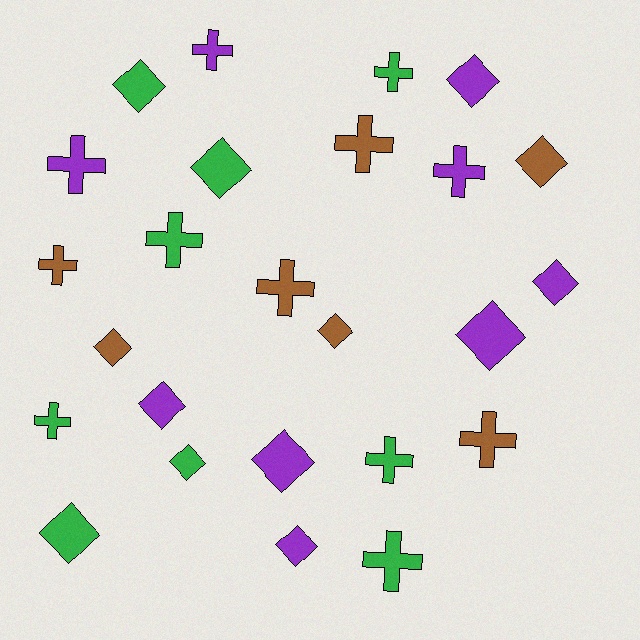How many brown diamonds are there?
There are 3 brown diamonds.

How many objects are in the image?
There are 25 objects.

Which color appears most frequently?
Purple, with 9 objects.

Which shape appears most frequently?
Diamond, with 13 objects.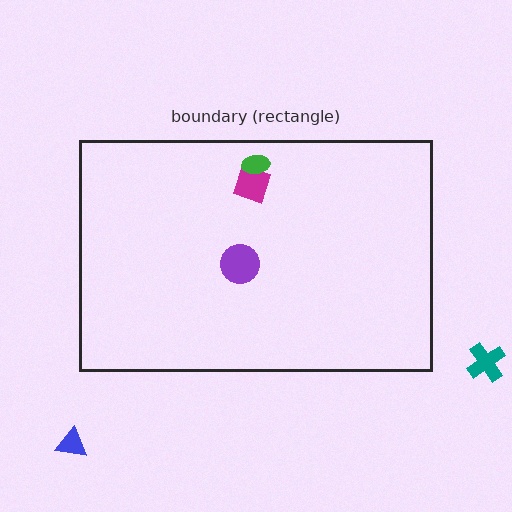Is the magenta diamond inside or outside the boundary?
Inside.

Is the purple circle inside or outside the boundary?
Inside.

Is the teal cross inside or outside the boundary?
Outside.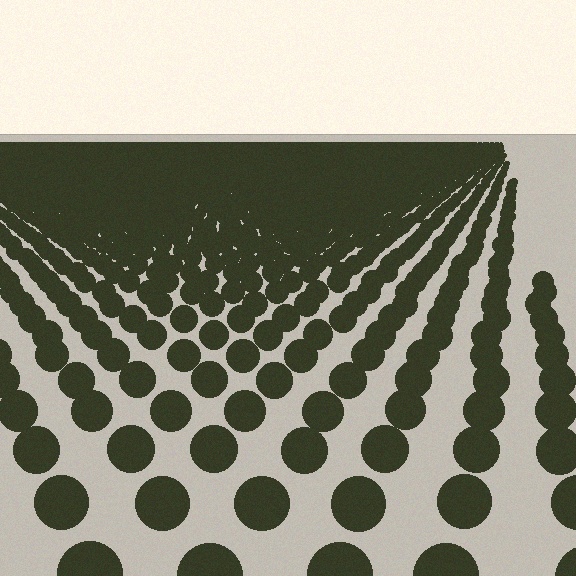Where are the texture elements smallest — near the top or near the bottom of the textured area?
Near the top.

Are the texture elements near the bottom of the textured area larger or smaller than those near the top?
Larger. Near the bottom, elements are closer to the viewer and appear at a bigger on-screen size.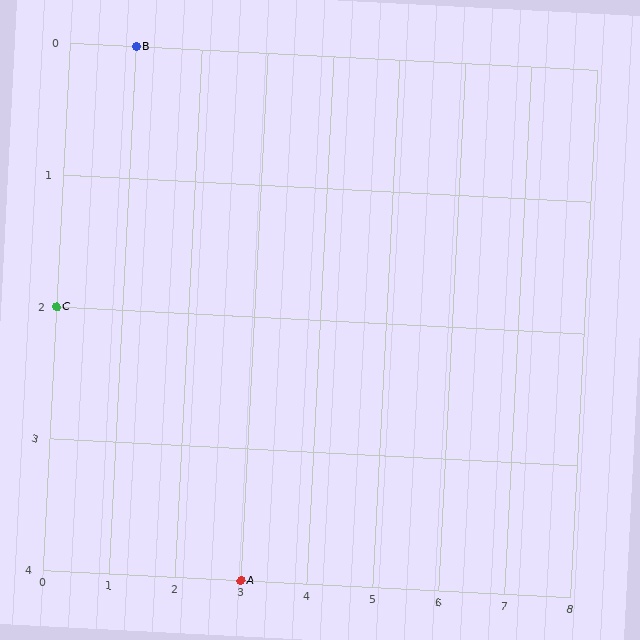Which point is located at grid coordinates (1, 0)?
Point B is at (1, 0).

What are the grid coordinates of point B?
Point B is at grid coordinates (1, 0).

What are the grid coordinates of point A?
Point A is at grid coordinates (3, 4).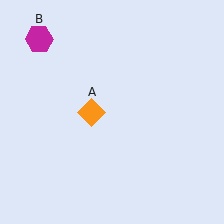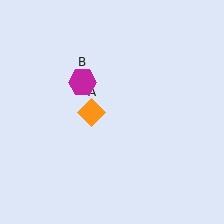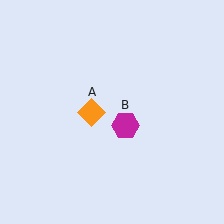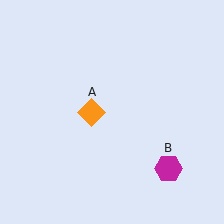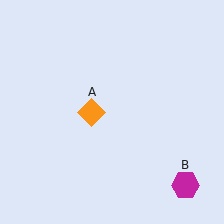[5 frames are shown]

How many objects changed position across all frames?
1 object changed position: magenta hexagon (object B).